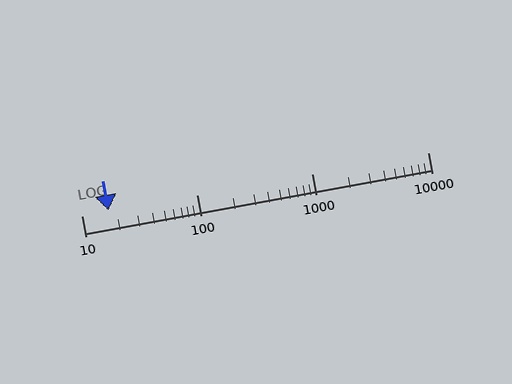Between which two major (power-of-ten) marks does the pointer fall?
The pointer is between 10 and 100.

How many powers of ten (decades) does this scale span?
The scale spans 3 decades, from 10 to 10000.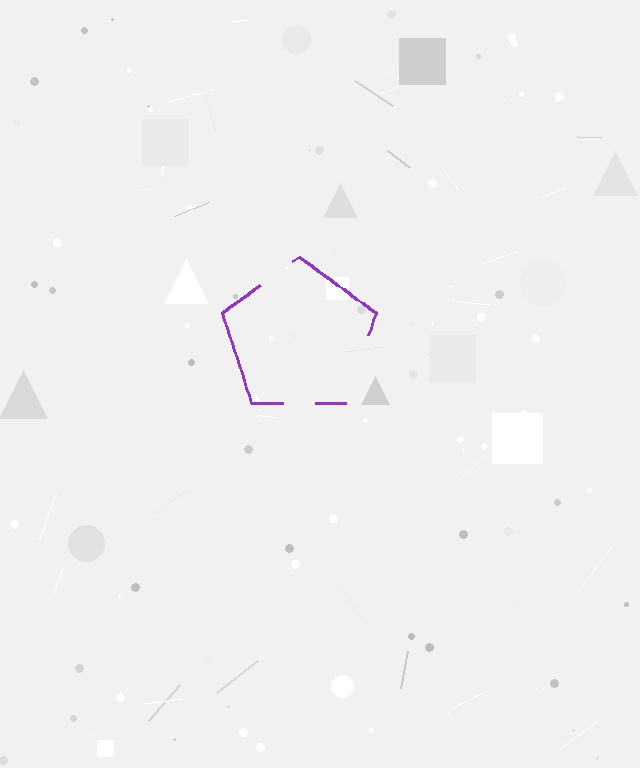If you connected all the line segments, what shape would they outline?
They would outline a pentagon.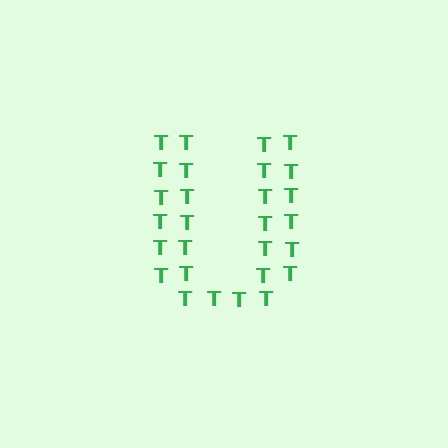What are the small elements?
The small elements are letter T's.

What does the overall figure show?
The overall figure shows the letter U.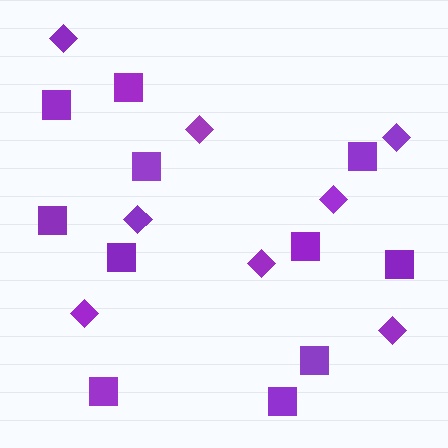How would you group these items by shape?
There are 2 groups: one group of diamonds (8) and one group of squares (11).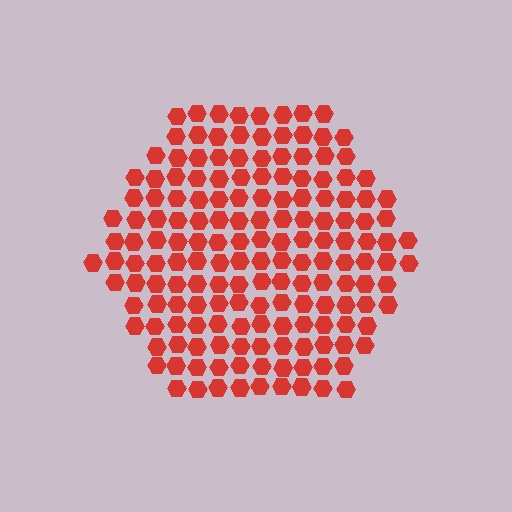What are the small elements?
The small elements are hexagons.